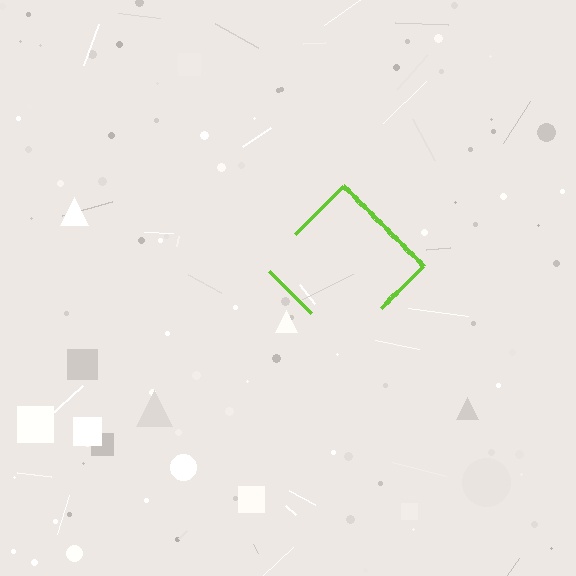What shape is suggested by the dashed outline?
The dashed outline suggests a diamond.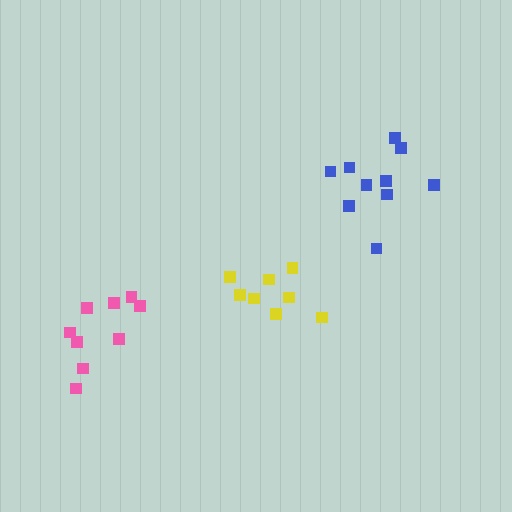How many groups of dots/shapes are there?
There are 3 groups.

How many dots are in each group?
Group 1: 8 dots, Group 2: 9 dots, Group 3: 10 dots (27 total).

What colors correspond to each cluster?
The clusters are colored: yellow, pink, blue.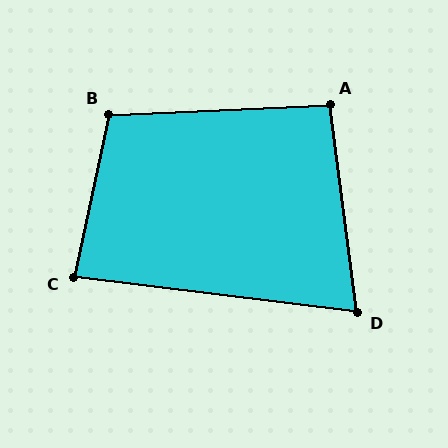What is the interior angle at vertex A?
Approximately 95 degrees (obtuse).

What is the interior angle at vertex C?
Approximately 85 degrees (acute).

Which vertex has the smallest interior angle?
D, at approximately 76 degrees.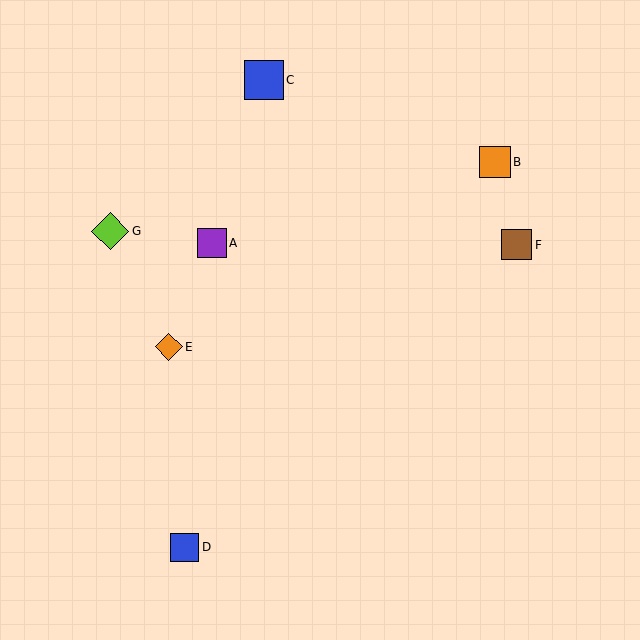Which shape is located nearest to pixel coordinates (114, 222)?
The lime diamond (labeled G) at (110, 231) is nearest to that location.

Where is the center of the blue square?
The center of the blue square is at (185, 547).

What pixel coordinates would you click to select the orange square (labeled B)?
Click at (495, 162) to select the orange square B.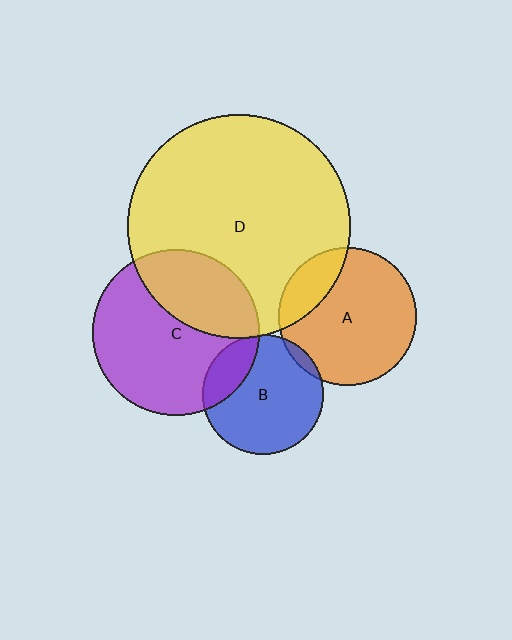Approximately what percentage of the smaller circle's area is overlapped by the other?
Approximately 20%.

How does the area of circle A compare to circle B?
Approximately 1.3 times.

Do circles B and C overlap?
Yes.